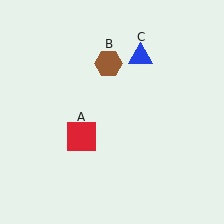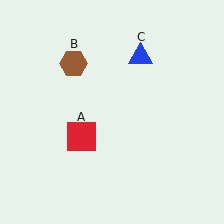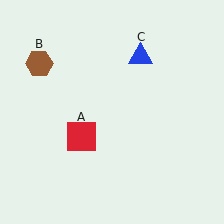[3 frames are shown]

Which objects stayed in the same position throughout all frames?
Red square (object A) and blue triangle (object C) remained stationary.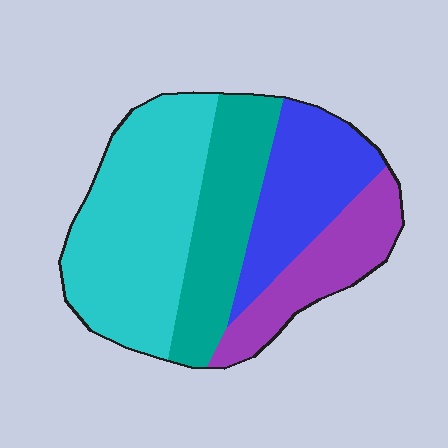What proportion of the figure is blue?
Blue covers about 20% of the figure.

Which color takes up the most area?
Cyan, at roughly 40%.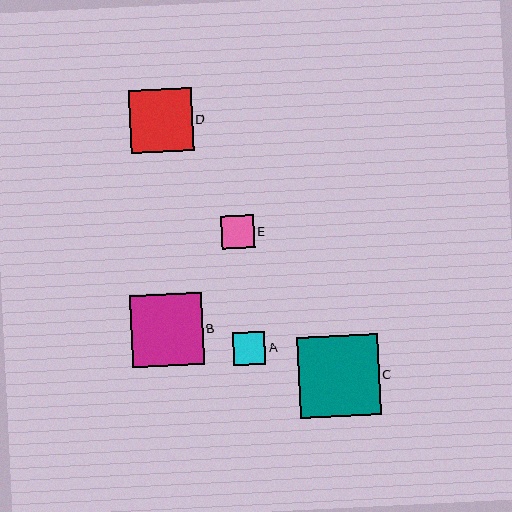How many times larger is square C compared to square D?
Square C is approximately 1.3 times the size of square D.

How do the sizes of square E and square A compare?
Square E and square A are approximately the same size.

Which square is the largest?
Square C is the largest with a size of approximately 81 pixels.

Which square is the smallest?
Square A is the smallest with a size of approximately 33 pixels.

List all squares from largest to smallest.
From largest to smallest: C, B, D, E, A.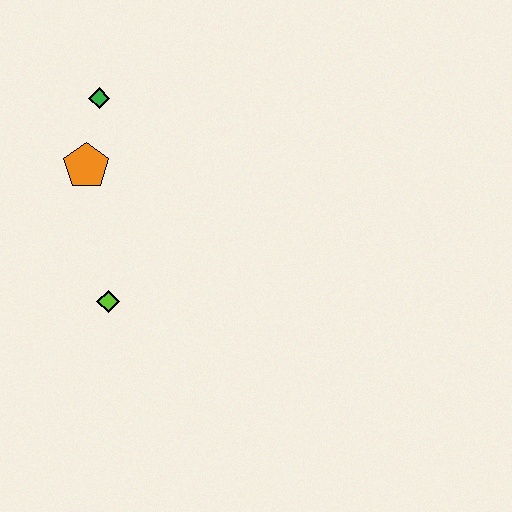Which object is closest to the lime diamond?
The orange pentagon is closest to the lime diamond.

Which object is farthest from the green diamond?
The lime diamond is farthest from the green diamond.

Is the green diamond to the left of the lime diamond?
Yes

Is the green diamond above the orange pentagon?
Yes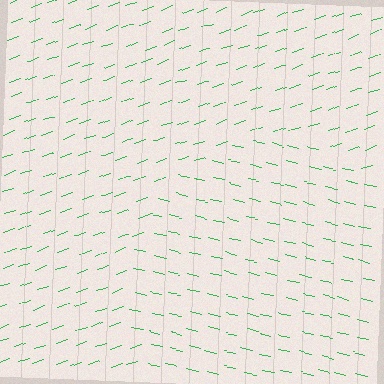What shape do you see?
I see a circle.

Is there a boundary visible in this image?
Yes, there is a texture boundary formed by a change in line orientation.